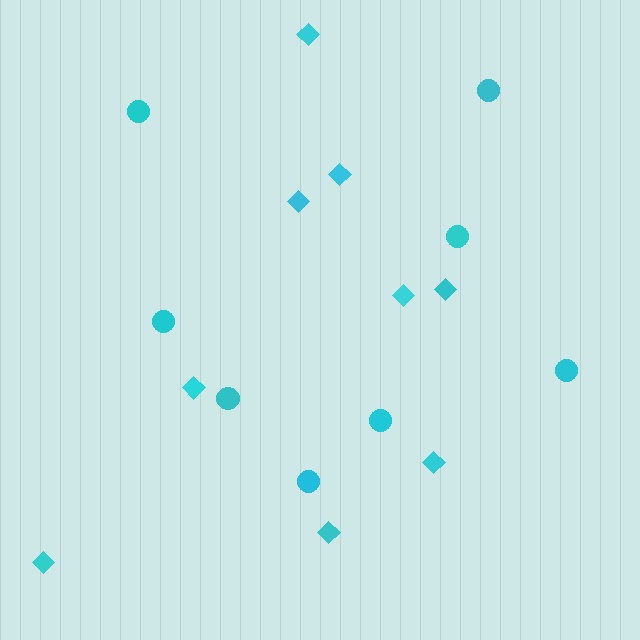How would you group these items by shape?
There are 2 groups: one group of diamonds (9) and one group of circles (8).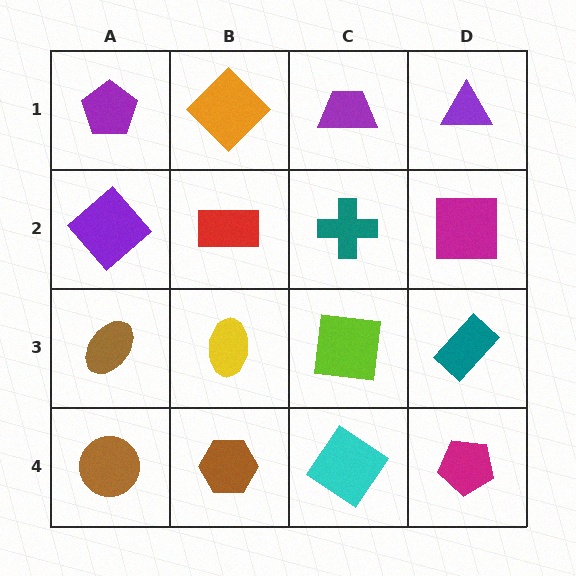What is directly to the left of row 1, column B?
A purple pentagon.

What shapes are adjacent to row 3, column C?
A teal cross (row 2, column C), a cyan diamond (row 4, column C), a yellow ellipse (row 3, column B), a teal rectangle (row 3, column D).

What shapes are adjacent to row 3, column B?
A red rectangle (row 2, column B), a brown hexagon (row 4, column B), a brown ellipse (row 3, column A), a lime square (row 3, column C).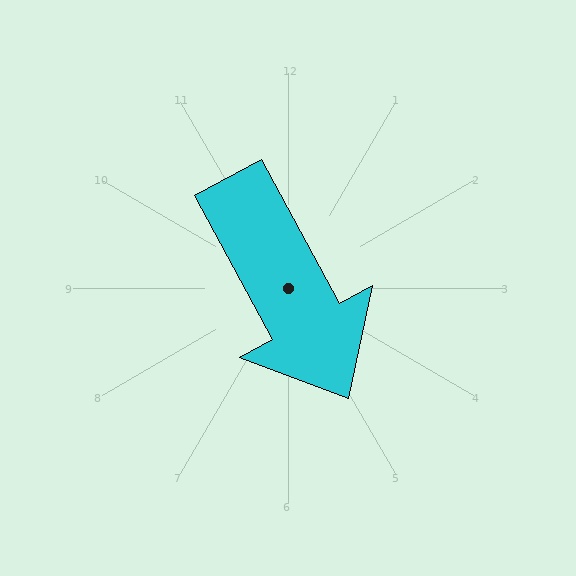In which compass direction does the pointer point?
Southeast.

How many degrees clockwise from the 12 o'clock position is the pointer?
Approximately 151 degrees.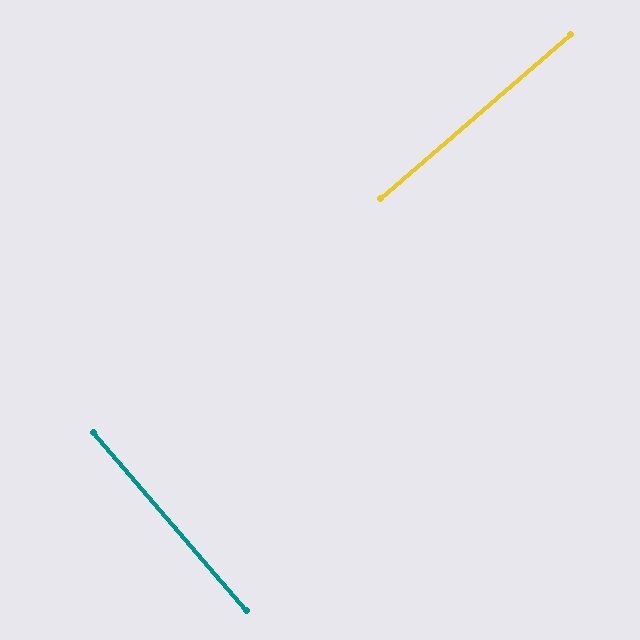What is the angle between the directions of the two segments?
Approximately 90 degrees.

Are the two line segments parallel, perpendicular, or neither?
Perpendicular — they meet at approximately 90°.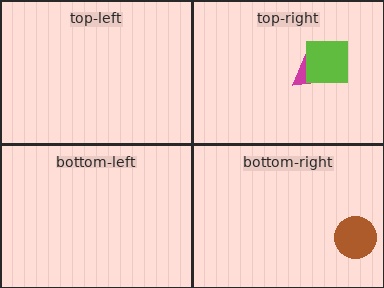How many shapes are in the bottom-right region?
1.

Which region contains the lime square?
The top-right region.